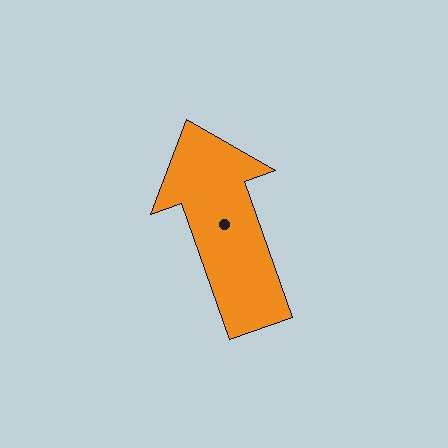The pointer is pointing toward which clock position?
Roughly 11 o'clock.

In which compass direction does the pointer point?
North.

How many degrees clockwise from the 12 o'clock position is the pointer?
Approximately 340 degrees.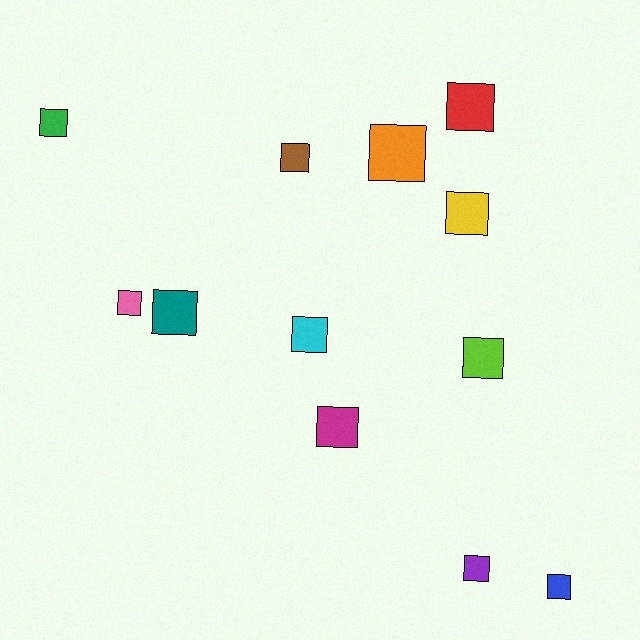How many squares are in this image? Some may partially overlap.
There are 12 squares.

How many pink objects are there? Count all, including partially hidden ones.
There is 1 pink object.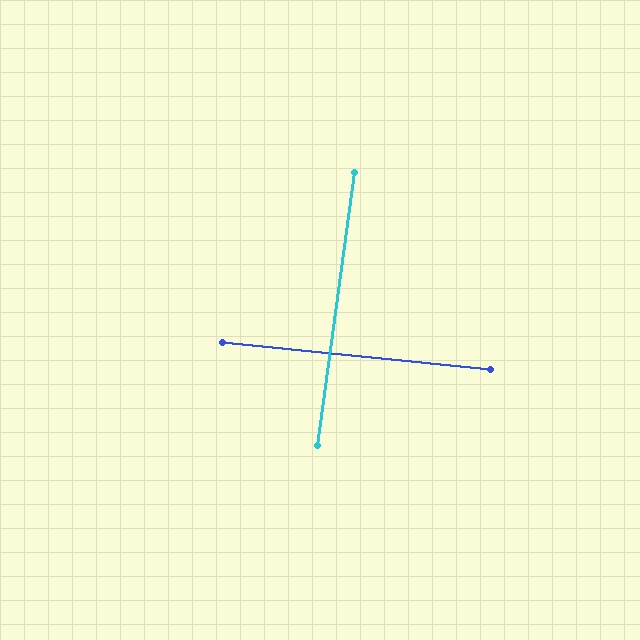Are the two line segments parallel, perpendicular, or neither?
Perpendicular — they meet at approximately 88°.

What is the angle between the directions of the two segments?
Approximately 88 degrees.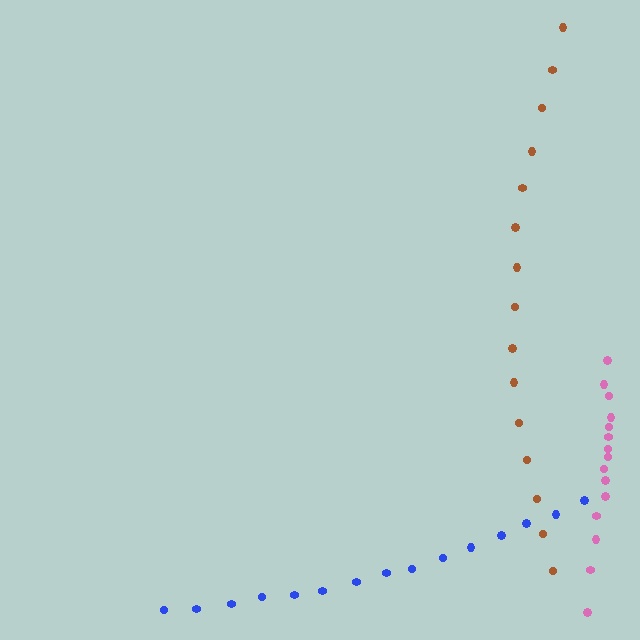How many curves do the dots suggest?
There are 3 distinct paths.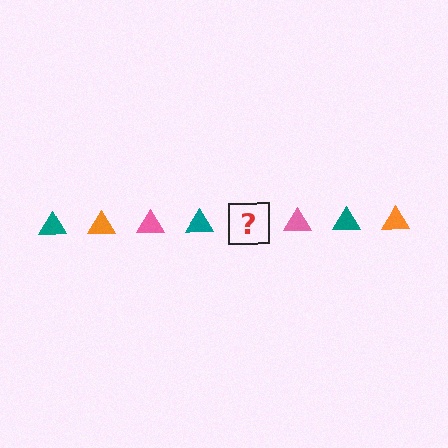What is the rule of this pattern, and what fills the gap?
The rule is that the pattern cycles through teal, orange, pink triangles. The gap should be filled with an orange triangle.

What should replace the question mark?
The question mark should be replaced with an orange triangle.